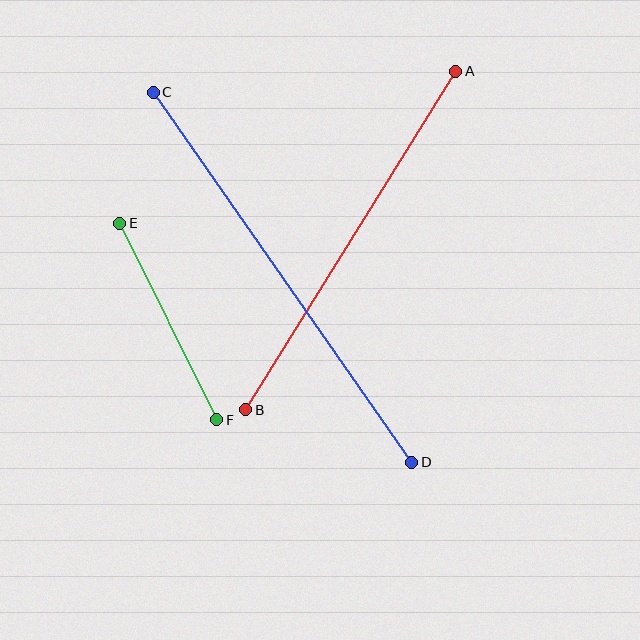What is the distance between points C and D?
The distance is approximately 451 pixels.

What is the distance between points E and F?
The distance is approximately 219 pixels.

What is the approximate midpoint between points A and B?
The midpoint is at approximately (351, 240) pixels.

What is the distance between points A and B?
The distance is approximately 398 pixels.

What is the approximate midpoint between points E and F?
The midpoint is at approximately (168, 322) pixels.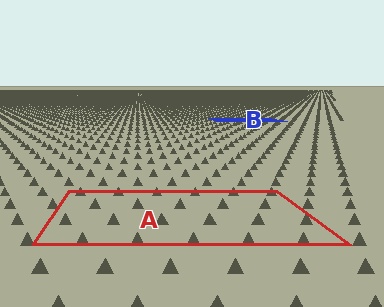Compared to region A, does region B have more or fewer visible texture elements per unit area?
Region B has more texture elements per unit area — they are packed more densely because it is farther away.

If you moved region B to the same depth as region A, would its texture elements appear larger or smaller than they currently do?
They would appear larger. At a closer depth, the same texture elements are projected at a bigger on-screen size.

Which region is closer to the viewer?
Region A is closer. The texture elements there are larger and more spread out.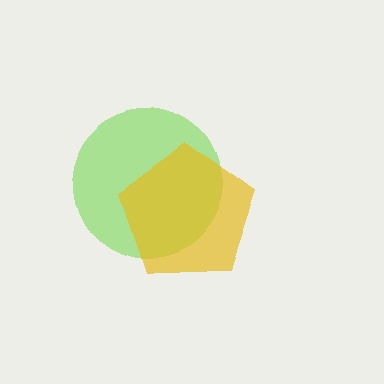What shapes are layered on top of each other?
The layered shapes are: a lime circle, a yellow pentagon.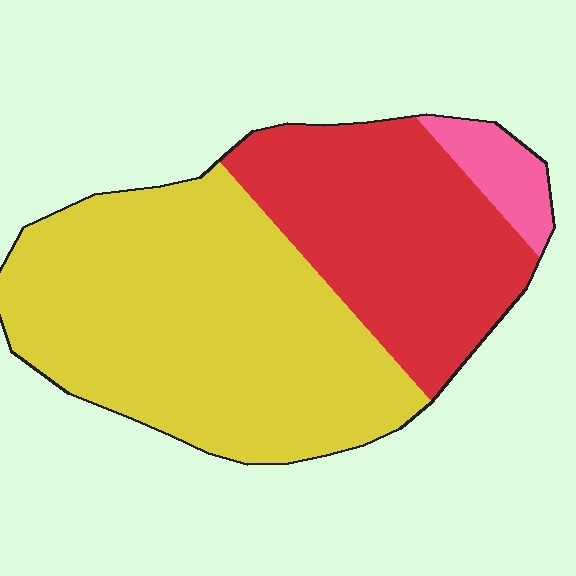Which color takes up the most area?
Yellow, at roughly 60%.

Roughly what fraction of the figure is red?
Red takes up between a third and a half of the figure.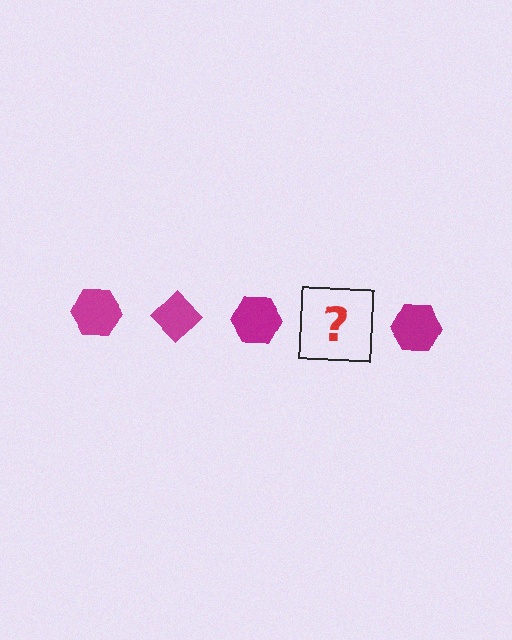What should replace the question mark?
The question mark should be replaced with a magenta diamond.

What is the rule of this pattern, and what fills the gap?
The rule is that the pattern cycles through hexagon, diamond shapes in magenta. The gap should be filled with a magenta diamond.